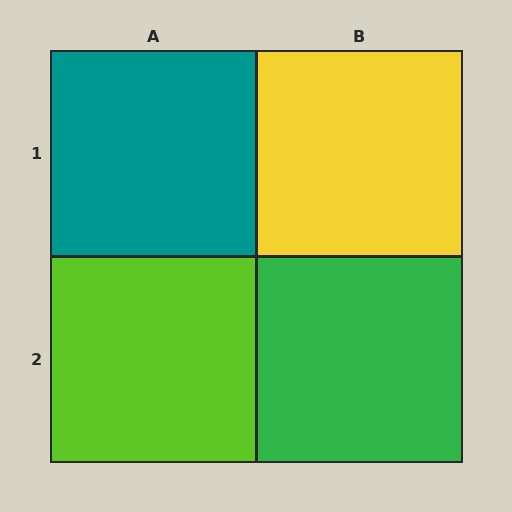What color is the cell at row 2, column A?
Lime.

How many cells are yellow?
1 cell is yellow.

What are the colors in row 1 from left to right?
Teal, yellow.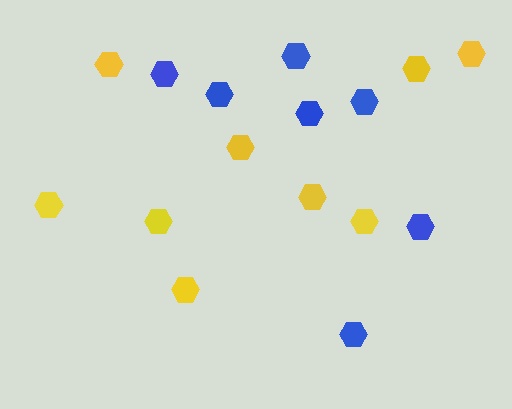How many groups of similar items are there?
There are 2 groups: one group of blue hexagons (7) and one group of yellow hexagons (9).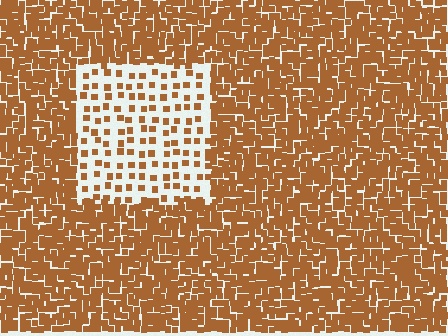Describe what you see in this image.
The image contains small brown elements arranged at two different densities. A rectangle-shaped region is visible where the elements are less densely packed than the surrounding area.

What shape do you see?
I see a rectangle.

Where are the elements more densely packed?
The elements are more densely packed outside the rectangle boundary.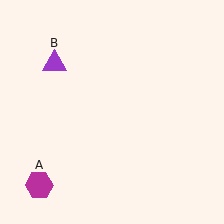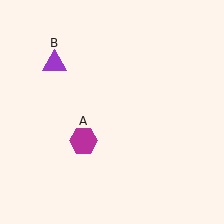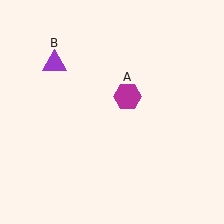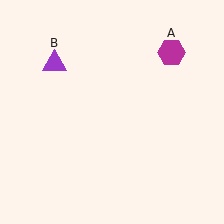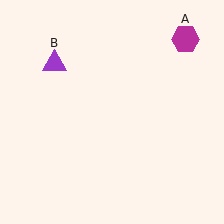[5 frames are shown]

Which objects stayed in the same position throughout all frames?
Purple triangle (object B) remained stationary.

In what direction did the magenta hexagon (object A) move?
The magenta hexagon (object A) moved up and to the right.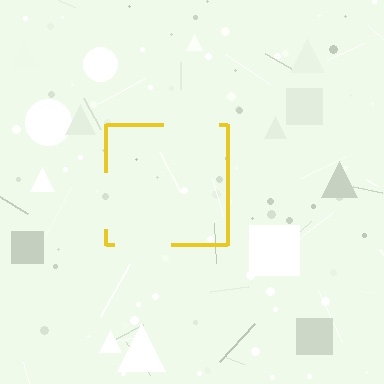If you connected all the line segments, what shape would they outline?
They would outline a square.